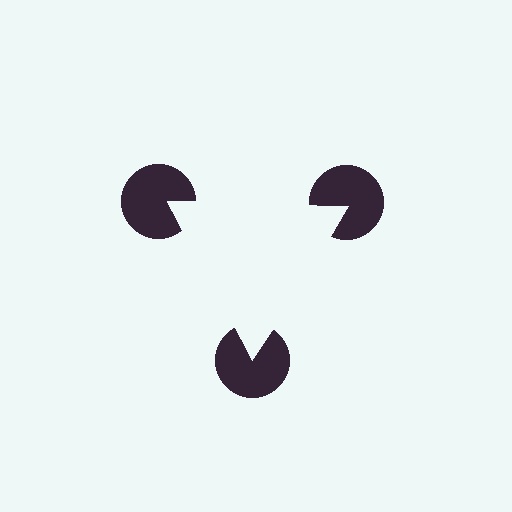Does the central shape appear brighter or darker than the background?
It typically appears slightly brighter than the background, even though no actual brightness change is drawn.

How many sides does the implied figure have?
3 sides.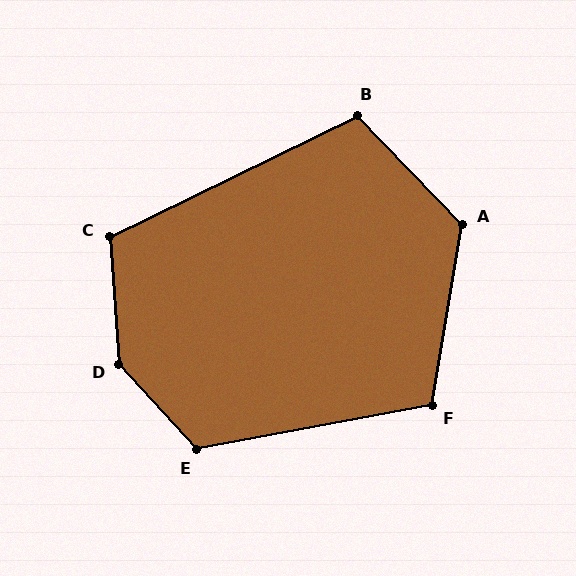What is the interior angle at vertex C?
Approximately 112 degrees (obtuse).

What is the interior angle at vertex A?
Approximately 126 degrees (obtuse).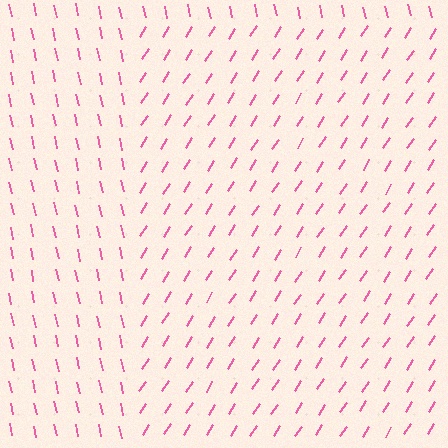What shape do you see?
I see a rectangle.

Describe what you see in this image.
The image is filled with small pink line segments. A rectangle region in the image has lines oriented differently from the surrounding lines, creating a visible texture boundary.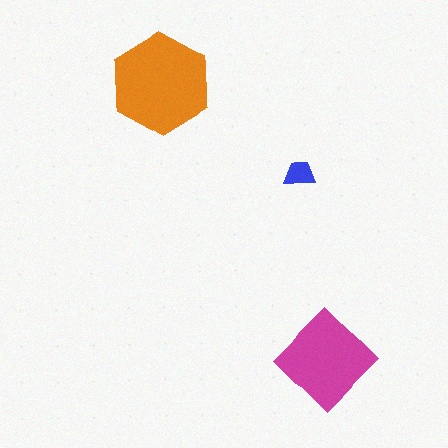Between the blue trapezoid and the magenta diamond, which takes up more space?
The magenta diamond.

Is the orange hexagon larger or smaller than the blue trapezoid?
Larger.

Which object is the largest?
The orange hexagon.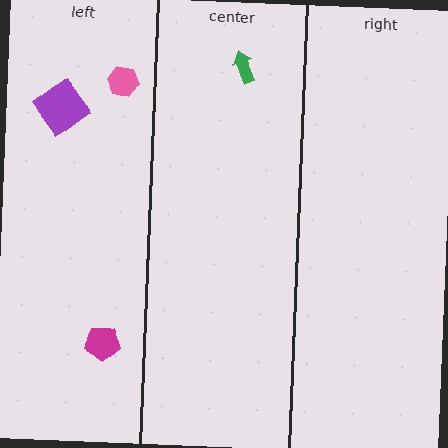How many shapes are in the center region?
1.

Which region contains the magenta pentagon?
The left region.